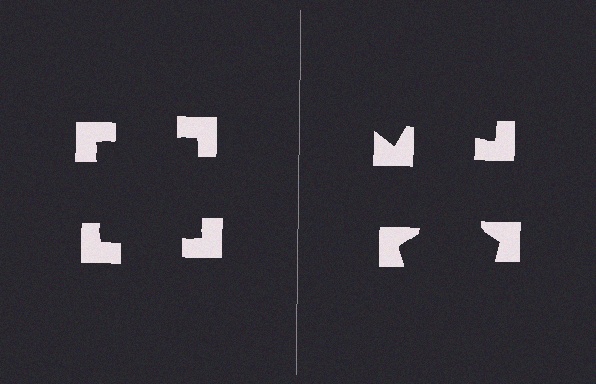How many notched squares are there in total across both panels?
8 — 4 on each side.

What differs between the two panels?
The notched squares are positioned identically on both sides; only the wedge orientations differ. On the left they align to a square; on the right they are misaligned.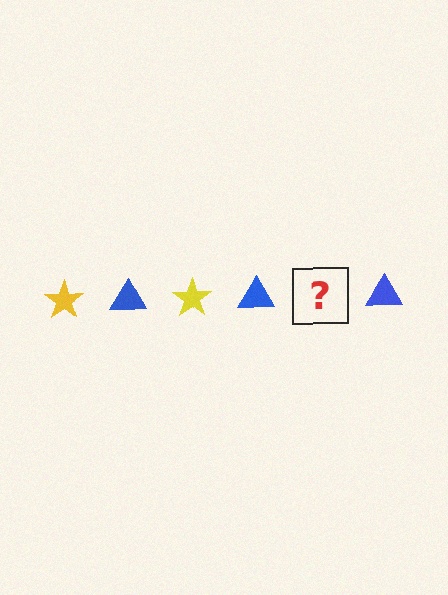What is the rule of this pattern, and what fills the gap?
The rule is that the pattern alternates between yellow star and blue triangle. The gap should be filled with a yellow star.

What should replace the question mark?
The question mark should be replaced with a yellow star.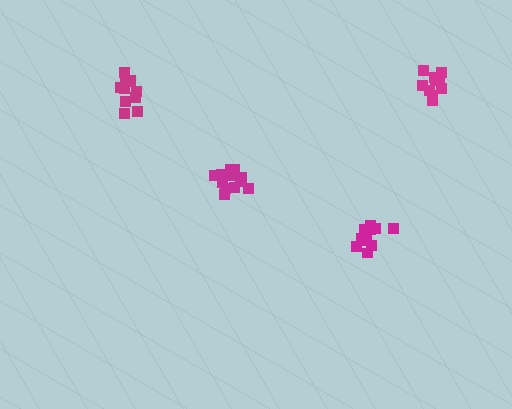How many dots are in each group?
Group 1: 11 dots, Group 2: 10 dots, Group 3: 12 dots, Group 4: 10 dots (43 total).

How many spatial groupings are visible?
There are 4 spatial groupings.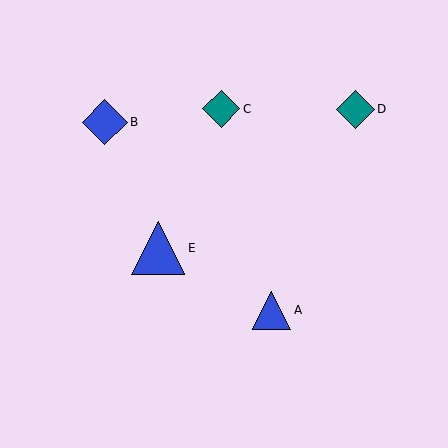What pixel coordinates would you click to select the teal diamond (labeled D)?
Click at (356, 109) to select the teal diamond D.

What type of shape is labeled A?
Shape A is a blue triangle.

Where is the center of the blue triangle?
The center of the blue triangle is at (271, 310).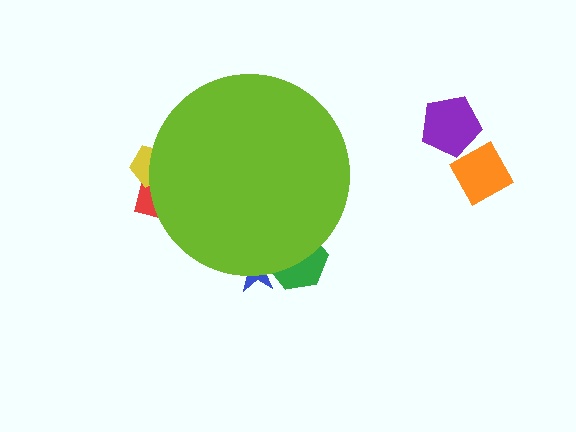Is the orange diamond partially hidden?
No, the orange diamond is fully visible.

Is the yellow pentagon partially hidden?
Yes, the yellow pentagon is partially hidden behind the lime circle.